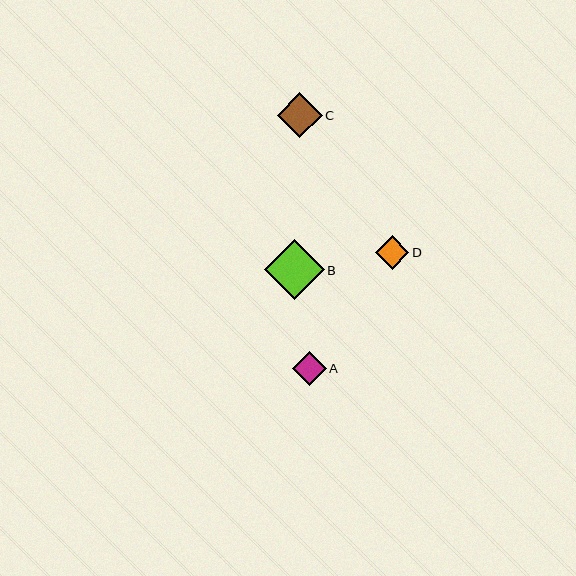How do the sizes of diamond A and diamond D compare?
Diamond A and diamond D are approximately the same size.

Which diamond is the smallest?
Diamond D is the smallest with a size of approximately 33 pixels.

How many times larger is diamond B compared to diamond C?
Diamond B is approximately 1.3 times the size of diamond C.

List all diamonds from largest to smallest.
From largest to smallest: B, C, A, D.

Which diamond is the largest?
Diamond B is the largest with a size of approximately 60 pixels.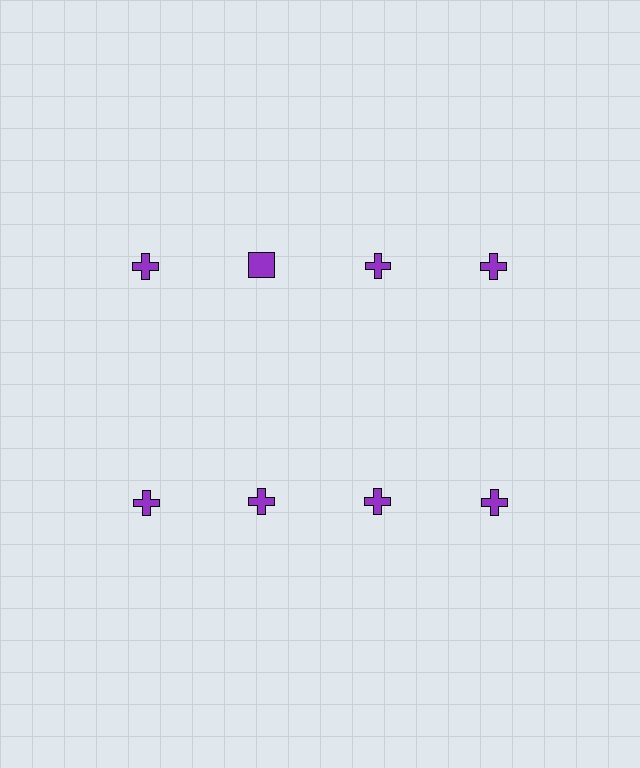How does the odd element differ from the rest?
It has a different shape: square instead of cross.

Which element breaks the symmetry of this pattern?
The purple square in the top row, second from left column breaks the symmetry. All other shapes are purple crosses.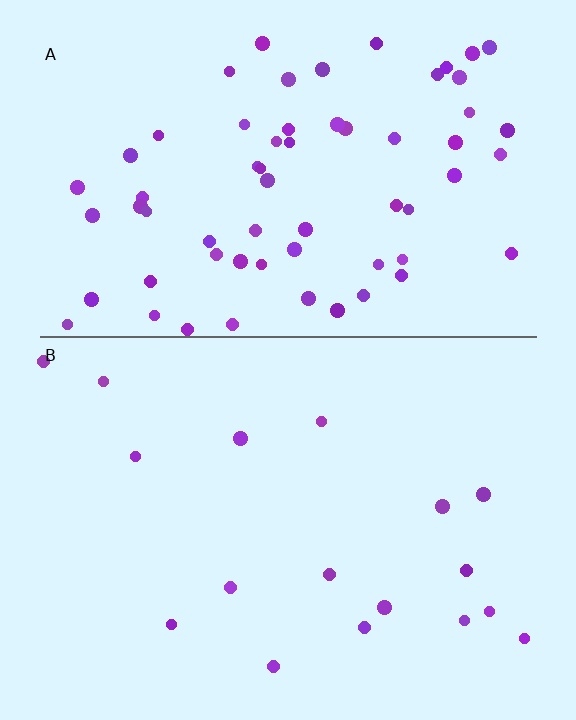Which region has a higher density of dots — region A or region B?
A (the top).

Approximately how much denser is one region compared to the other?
Approximately 3.7× — region A over region B.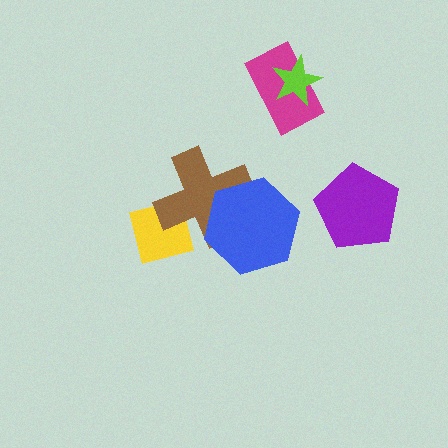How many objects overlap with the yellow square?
1 object overlaps with the yellow square.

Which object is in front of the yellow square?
The brown cross is in front of the yellow square.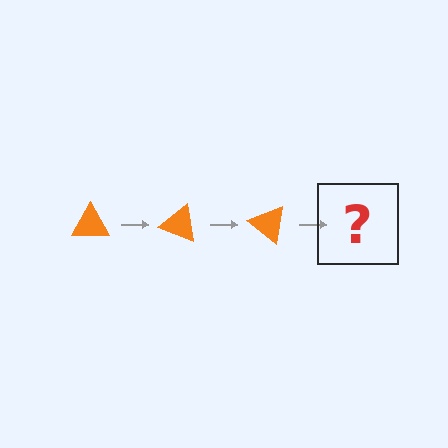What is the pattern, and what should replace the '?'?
The pattern is that the triangle rotates 20 degrees each step. The '?' should be an orange triangle rotated 60 degrees.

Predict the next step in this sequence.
The next step is an orange triangle rotated 60 degrees.